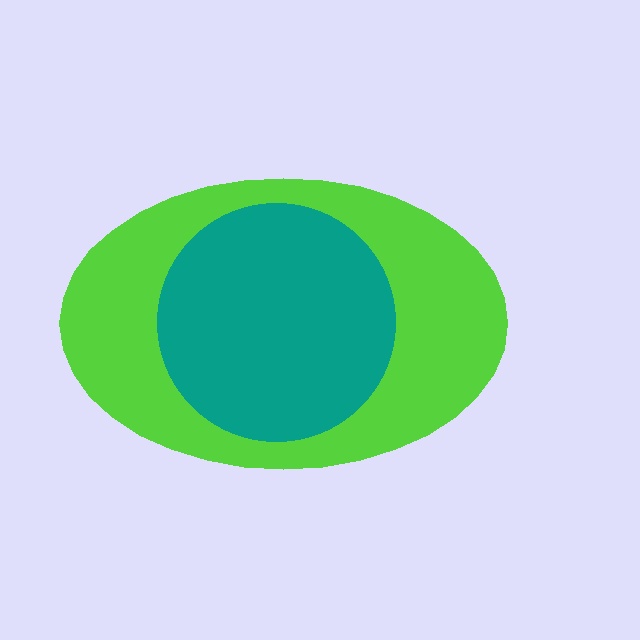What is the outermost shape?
The lime ellipse.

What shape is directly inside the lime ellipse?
The teal circle.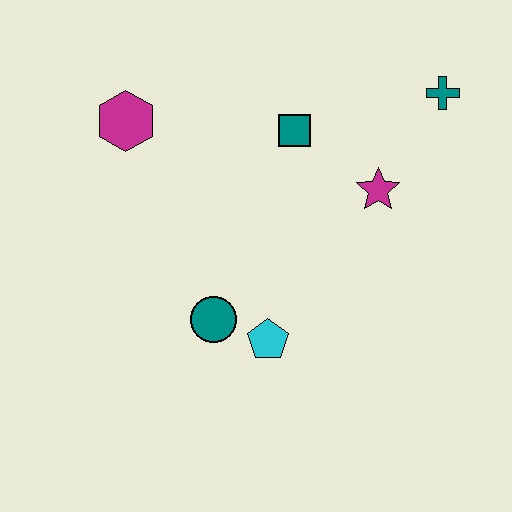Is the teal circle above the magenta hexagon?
No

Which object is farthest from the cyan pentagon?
The teal cross is farthest from the cyan pentagon.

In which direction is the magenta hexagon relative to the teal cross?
The magenta hexagon is to the left of the teal cross.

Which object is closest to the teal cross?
The magenta star is closest to the teal cross.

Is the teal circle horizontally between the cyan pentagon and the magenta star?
No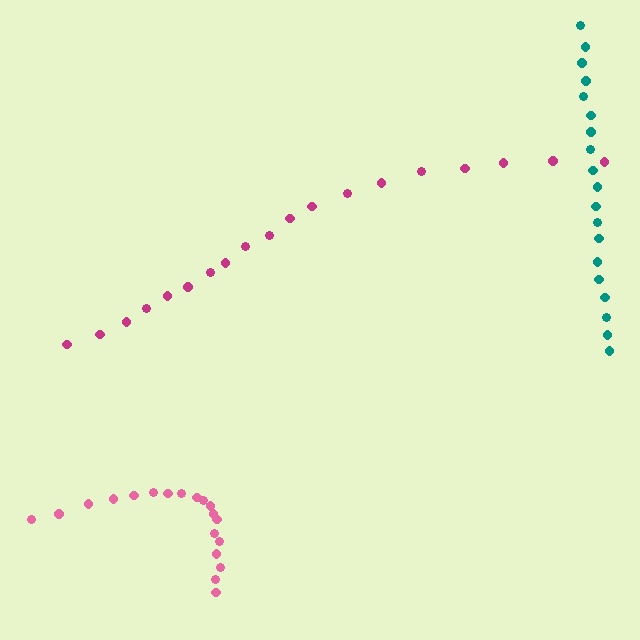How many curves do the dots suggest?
There are 3 distinct paths.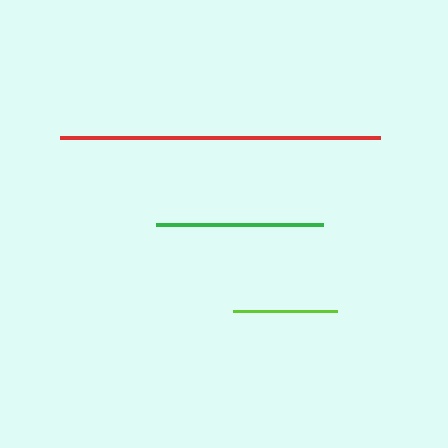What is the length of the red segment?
The red segment is approximately 321 pixels long.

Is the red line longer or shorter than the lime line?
The red line is longer than the lime line.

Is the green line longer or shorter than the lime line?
The green line is longer than the lime line.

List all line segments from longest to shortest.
From longest to shortest: red, green, lime.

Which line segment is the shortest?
The lime line is the shortest at approximately 105 pixels.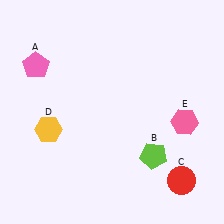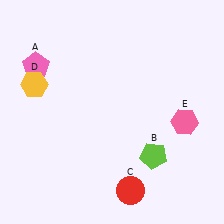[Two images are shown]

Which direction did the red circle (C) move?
The red circle (C) moved left.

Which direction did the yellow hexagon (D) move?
The yellow hexagon (D) moved up.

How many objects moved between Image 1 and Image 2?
2 objects moved between the two images.